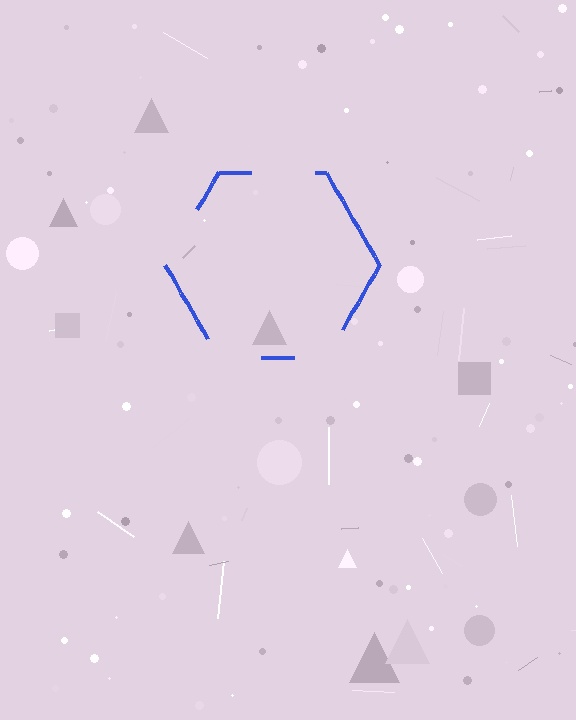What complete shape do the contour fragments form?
The contour fragments form a hexagon.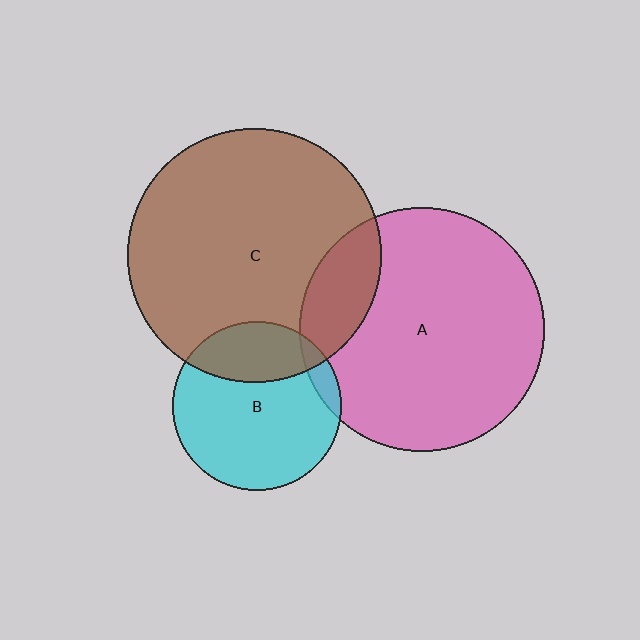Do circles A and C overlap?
Yes.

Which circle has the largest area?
Circle C (brown).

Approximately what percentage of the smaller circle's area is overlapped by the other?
Approximately 15%.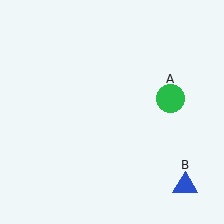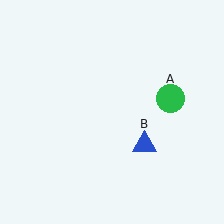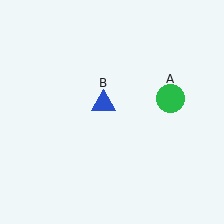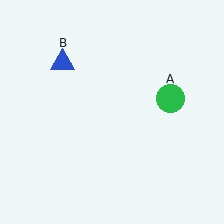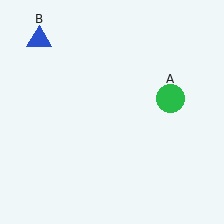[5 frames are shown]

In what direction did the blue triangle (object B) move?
The blue triangle (object B) moved up and to the left.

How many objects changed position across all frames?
1 object changed position: blue triangle (object B).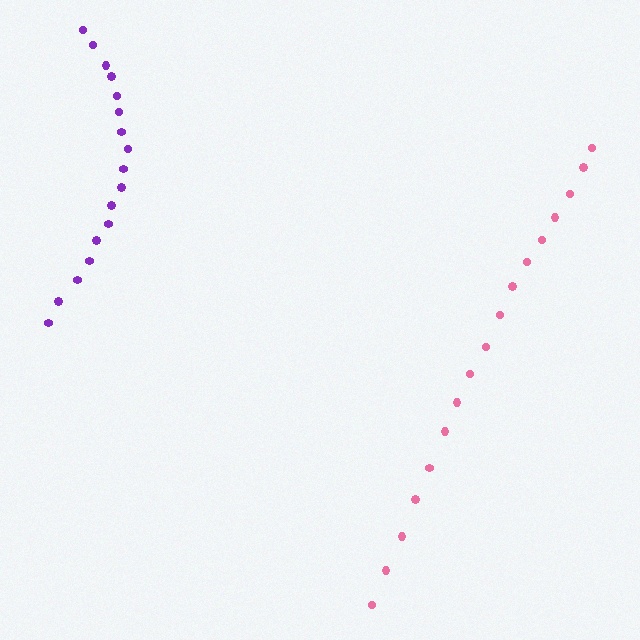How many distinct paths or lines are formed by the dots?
There are 2 distinct paths.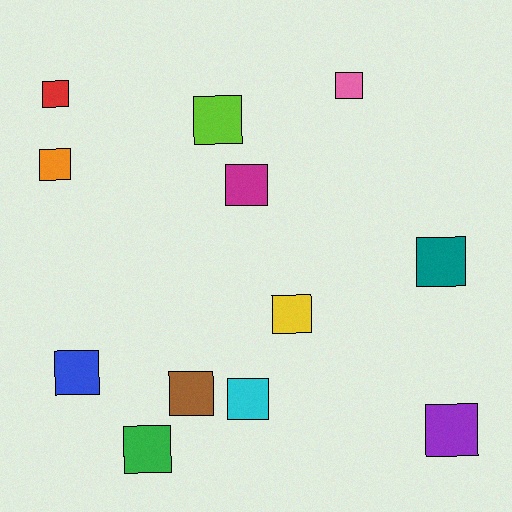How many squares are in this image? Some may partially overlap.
There are 12 squares.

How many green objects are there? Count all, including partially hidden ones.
There is 1 green object.